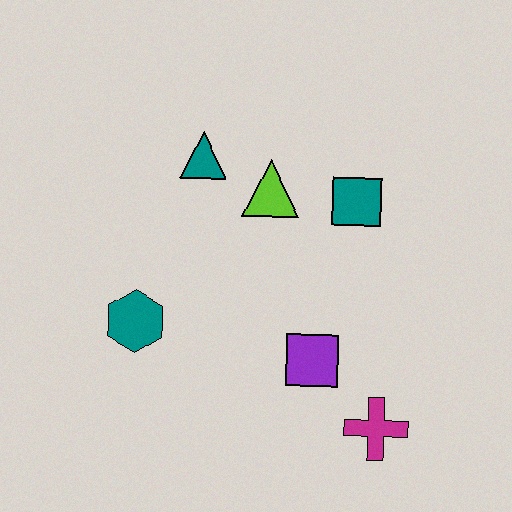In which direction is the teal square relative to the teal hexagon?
The teal square is to the right of the teal hexagon.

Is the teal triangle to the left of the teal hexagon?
No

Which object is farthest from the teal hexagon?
The magenta cross is farthest from the teal hexagon.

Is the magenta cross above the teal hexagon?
No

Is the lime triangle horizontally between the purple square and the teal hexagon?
Yes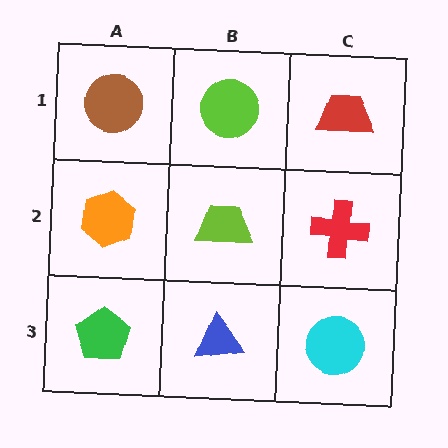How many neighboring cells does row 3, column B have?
3.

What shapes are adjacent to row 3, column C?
A red cross (row 2, column C), a blue triangle (row 3, column B).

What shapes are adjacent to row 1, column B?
A lime trapezoid (row 2, column B), a brown circle (row 1, column A), a red trapezoid (row 1, column C).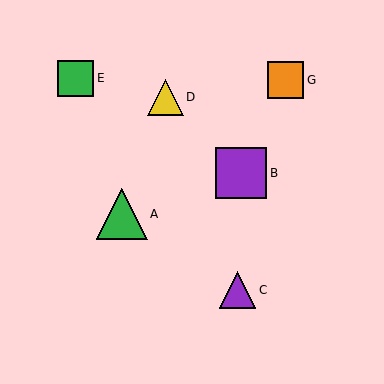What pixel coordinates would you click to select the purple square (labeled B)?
Click at (241, 173) to select the purple square B.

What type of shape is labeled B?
Shape B is a purple square.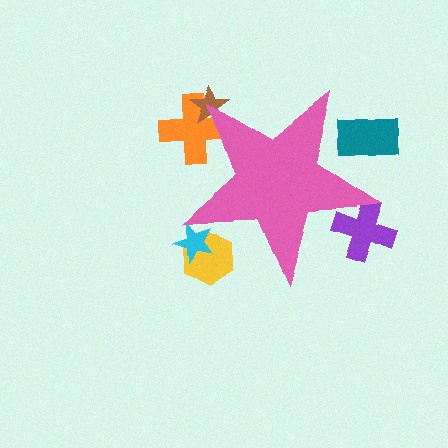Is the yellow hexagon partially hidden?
Yes, the yellow hexagon is partially hidden behind the pink star.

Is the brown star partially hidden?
Yes, the brown star is partially hidden behind the pink star.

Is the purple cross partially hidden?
Yes, the purple cross is partially hidden behind the pink star.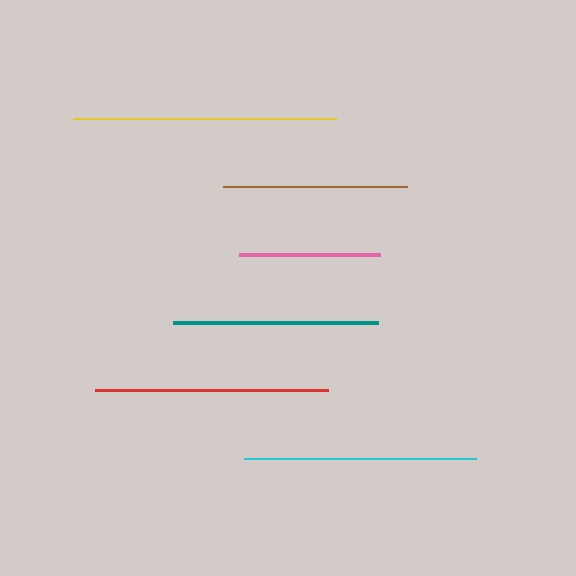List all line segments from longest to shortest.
From longest to shortest: yellow, red, cyan, teal, brown, pink.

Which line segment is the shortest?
The pink line is the shortest at approximately 141 pixels.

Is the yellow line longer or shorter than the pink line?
The yellow line is longer than the pink line.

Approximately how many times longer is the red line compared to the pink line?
The red line is approximately 1.6 times the length of the pink line.